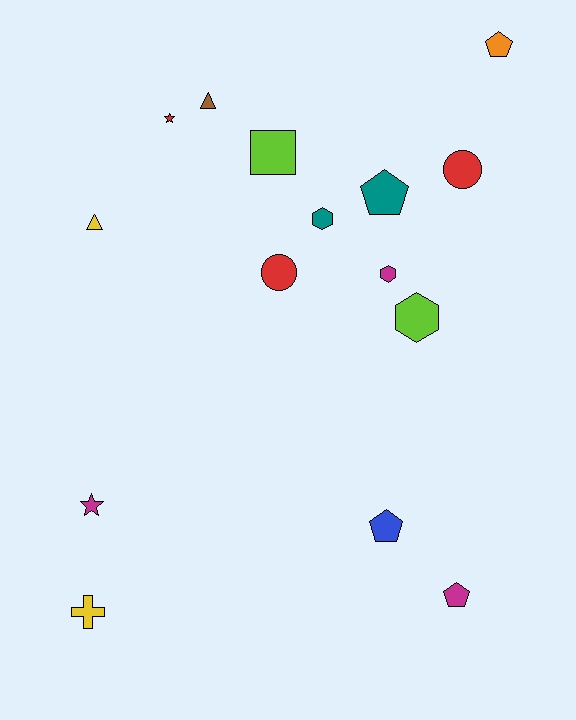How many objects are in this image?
There are 15 objects.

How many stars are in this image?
There are 2 stars.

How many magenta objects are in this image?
There are 3 magenta objects.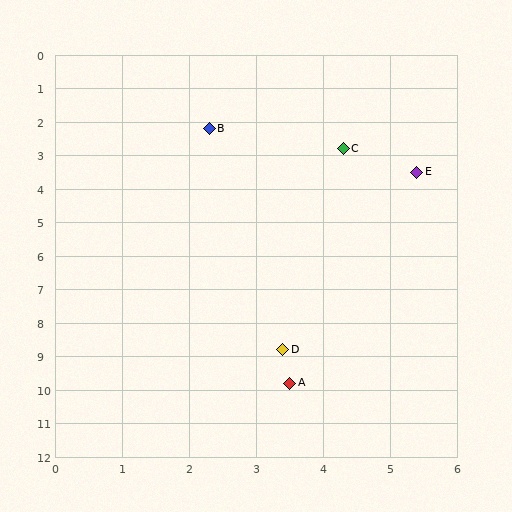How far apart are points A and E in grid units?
Points A and E are about 6.6 grid units apart.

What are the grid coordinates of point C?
Point C is at approximately (4.3, 2.8).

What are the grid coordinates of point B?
Point B is at approximately (2.3, 2.2).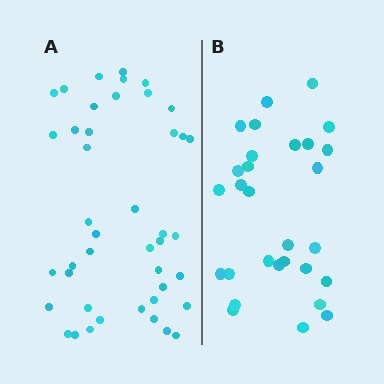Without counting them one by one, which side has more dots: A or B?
Region A (the left region) has more dots.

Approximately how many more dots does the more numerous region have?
Region A has approximately 15 more dots than region B.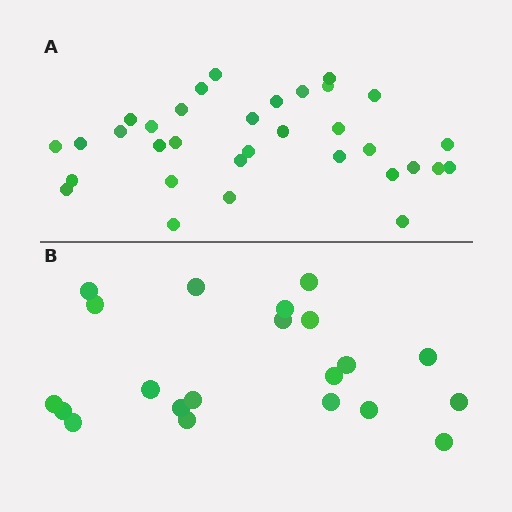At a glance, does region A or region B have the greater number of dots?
Region A (the top region) has more dots.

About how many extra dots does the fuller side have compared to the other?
Region A has roughly 12 or so more dots than region B.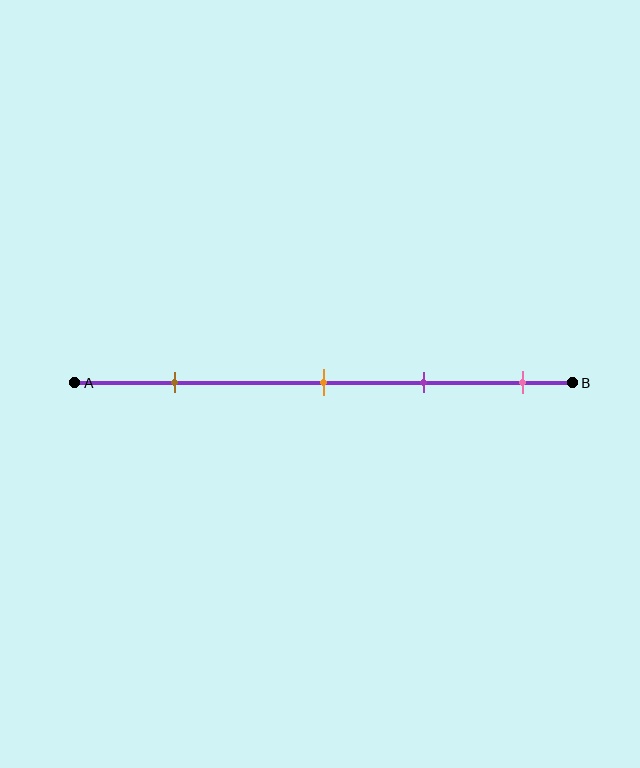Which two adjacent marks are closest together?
The orange and purple marks are the closest adjacent pair.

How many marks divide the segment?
There are 4 marks dividing the segment.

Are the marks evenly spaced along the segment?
No, the marks are not evenly spaced.